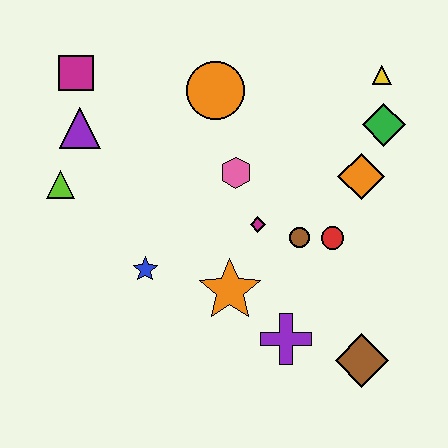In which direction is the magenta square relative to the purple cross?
The magenta square is above the purple cross.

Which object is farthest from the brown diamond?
The magenta square is farthest from the brown diamond.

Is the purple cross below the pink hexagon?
Yes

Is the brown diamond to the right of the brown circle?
Yes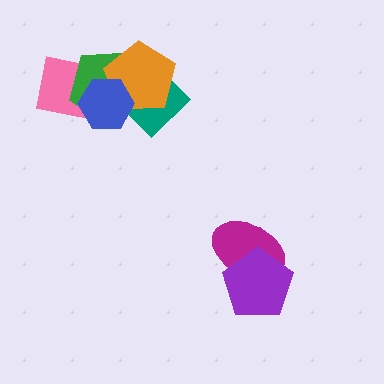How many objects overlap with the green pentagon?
4 objects overlap with the green pentagon.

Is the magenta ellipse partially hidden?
Yes, it is partially covered by another shape.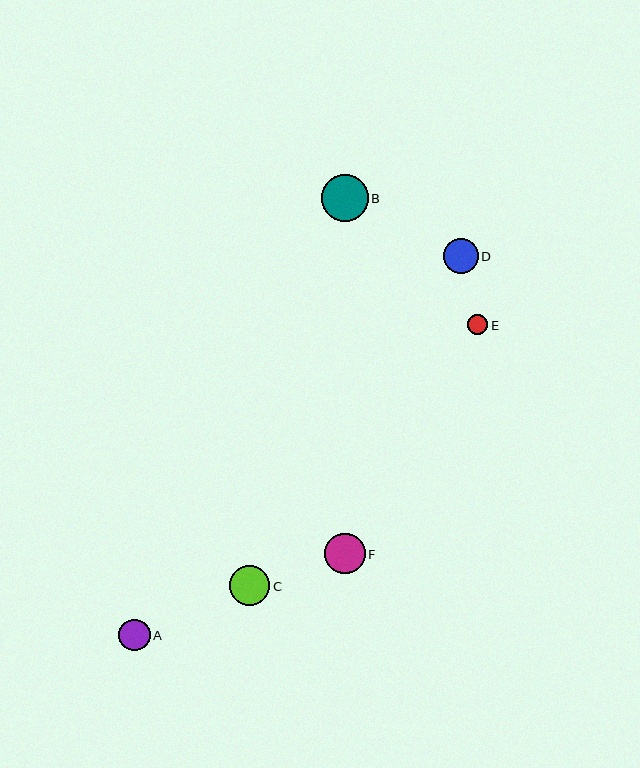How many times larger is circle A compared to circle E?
Circle A is approximately 1.5 times the size of circle E.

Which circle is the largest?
Circle B is the largest with a size of approximately 47 pixels.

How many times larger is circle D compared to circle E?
Circle D is approximately 1.7 times the size of circle E.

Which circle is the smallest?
Circle E is the smallest with a size of approximately 20 pixels.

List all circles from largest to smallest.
From largest to smallest: B, F, C, D, A, E.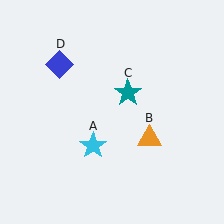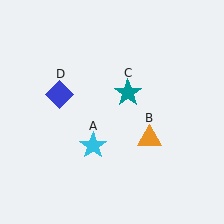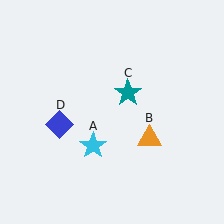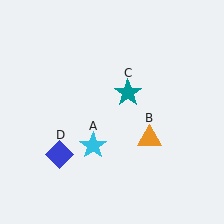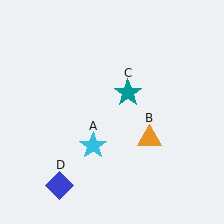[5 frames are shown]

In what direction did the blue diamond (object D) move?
The blue diamond (object D) moved down.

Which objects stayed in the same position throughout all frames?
Cyan star (object A) and orange triangle (object B) and teal star (object C) remained stationary.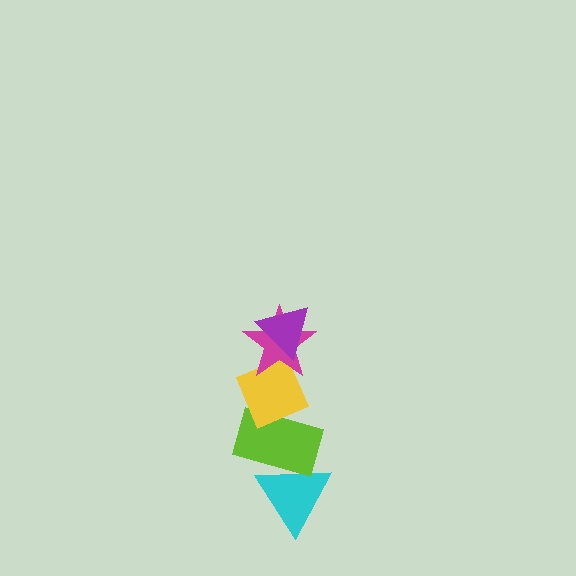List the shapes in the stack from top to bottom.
From top to bottom: the purple triangle, the magenta star, the yellow diamond, the lime rectangle, the cyan triangle.